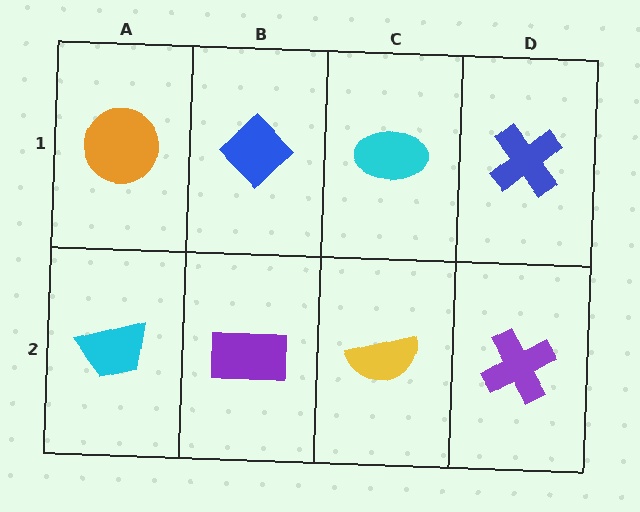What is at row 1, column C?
A cyan ellipse.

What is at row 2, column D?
A purple cross.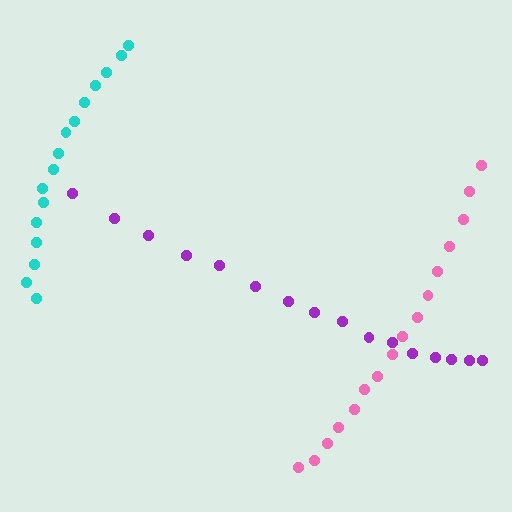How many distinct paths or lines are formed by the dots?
There are 3 distinct paths.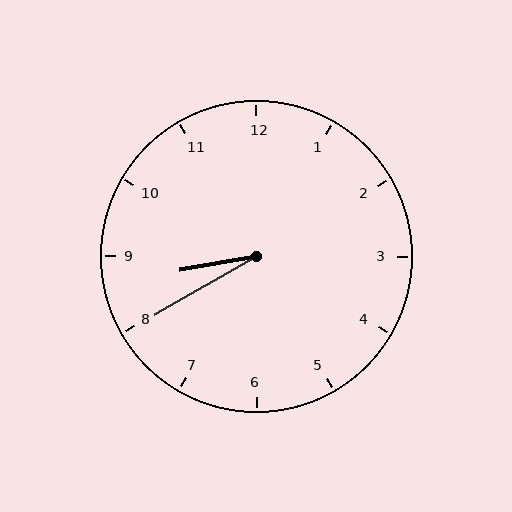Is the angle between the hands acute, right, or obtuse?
It is acute.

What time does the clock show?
8:40.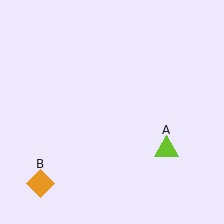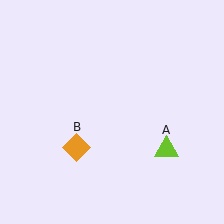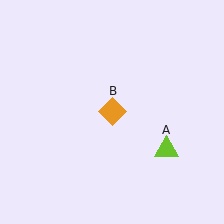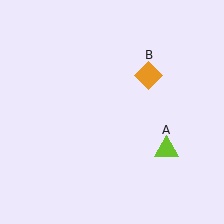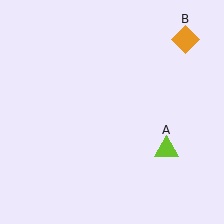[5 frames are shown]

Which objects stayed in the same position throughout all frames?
Lime triangle (object A) remained stationary.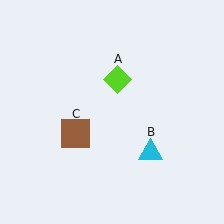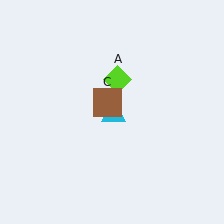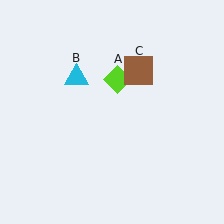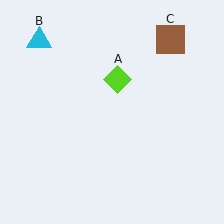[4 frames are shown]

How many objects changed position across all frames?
2 objects changed position: cyan triangle (object B), brown square (object C).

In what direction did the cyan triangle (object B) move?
The cyan triangle (object B) moved up and to the left.